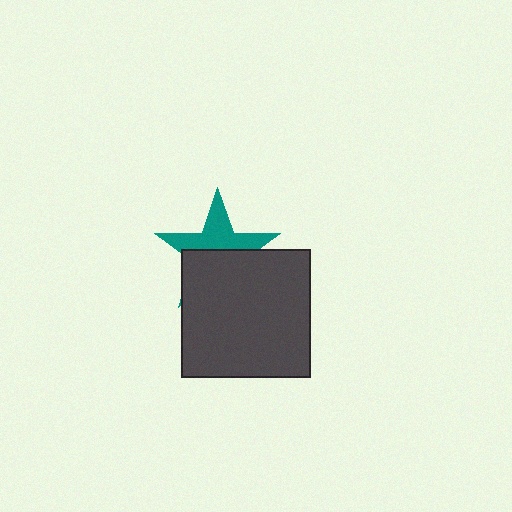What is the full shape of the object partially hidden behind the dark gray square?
The partially hidden object is a teal star.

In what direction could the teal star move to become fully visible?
The teal star could move up. That would shift it out from behind the dark gray square entirely.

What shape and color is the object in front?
The object in front is a dark gray square.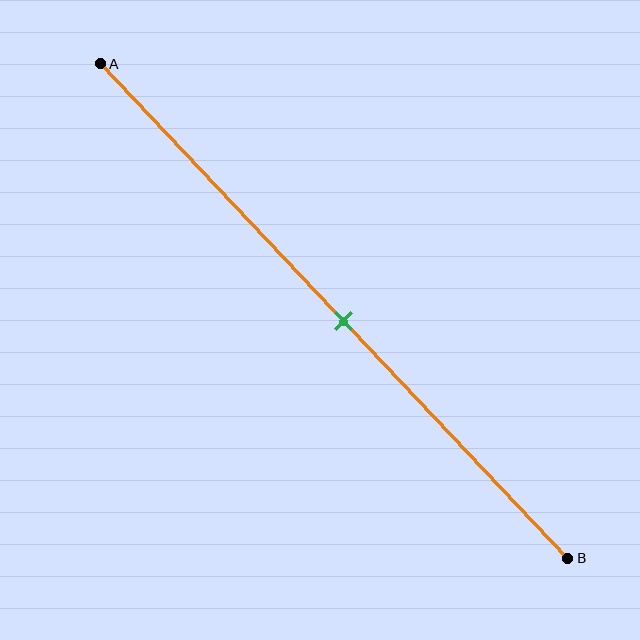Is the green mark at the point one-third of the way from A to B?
No, the mark is at about 50% from A, not at the 33% one-third point.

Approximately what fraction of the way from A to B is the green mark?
The green mark is approximately 50% of the way from A to B.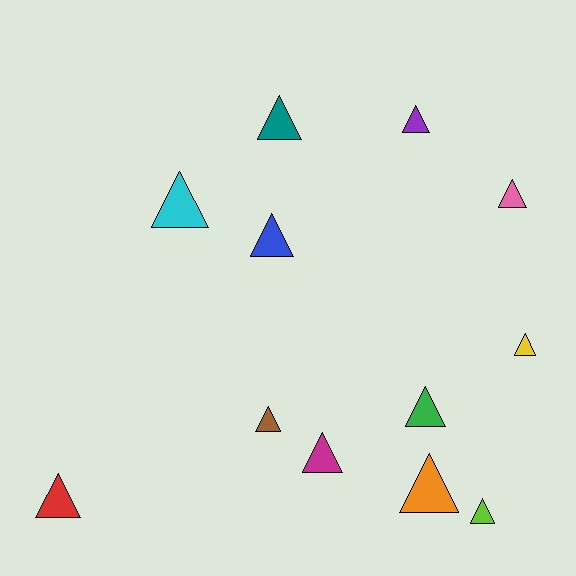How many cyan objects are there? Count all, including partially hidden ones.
There is 1 cyan object.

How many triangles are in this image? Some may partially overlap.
There are 12 triangles.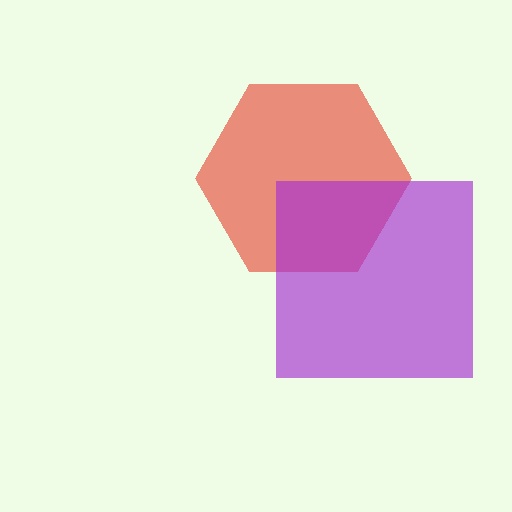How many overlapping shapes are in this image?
There are 2 overlapping shapes in the image.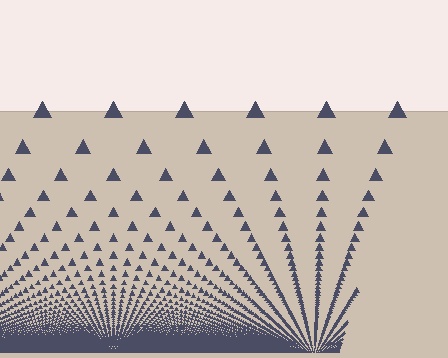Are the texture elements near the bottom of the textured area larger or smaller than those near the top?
Smaller. The gradient is inverted — elements near the bottom are smaller and denser.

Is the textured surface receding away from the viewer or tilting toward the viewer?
The surface appears to tilt toward the viewer. Texture elements get larger and sparser toward the top.